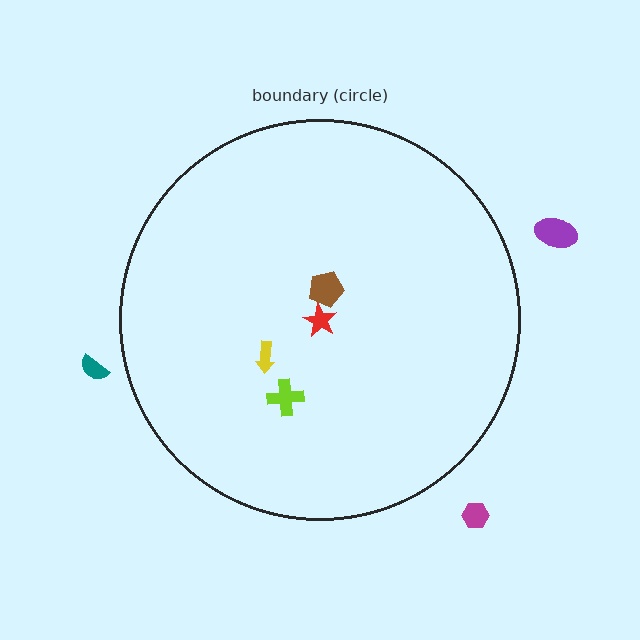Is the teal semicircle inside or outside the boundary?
Outside.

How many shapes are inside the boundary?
4 inside, 3 outside.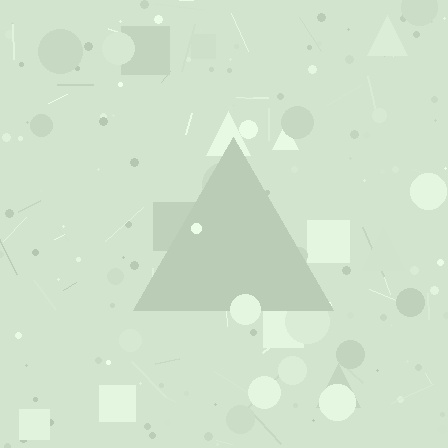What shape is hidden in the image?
A triangle is hidden in the image.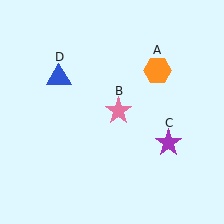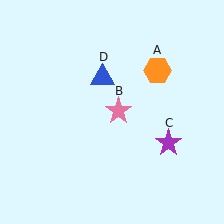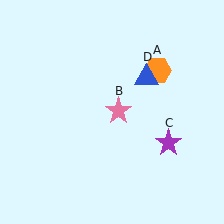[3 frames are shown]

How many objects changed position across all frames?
1 object changed position: blue triangle (object D).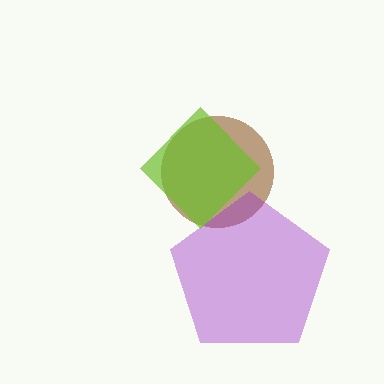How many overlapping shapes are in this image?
There are 3 overlapping shapes in the image.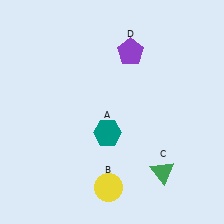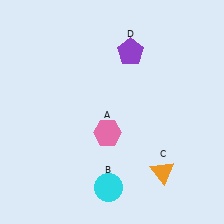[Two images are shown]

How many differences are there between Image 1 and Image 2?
There are 3 differences between the two images.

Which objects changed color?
A changed from teal to pink. B changed from yellow to cyan. C changed from green to orange.